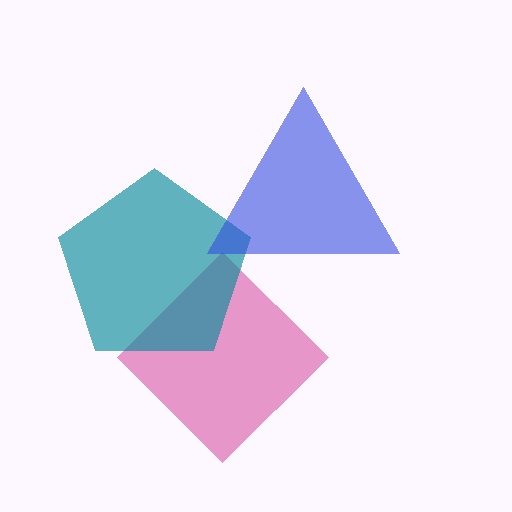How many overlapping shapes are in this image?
There are 3 overlapping shapes in the image.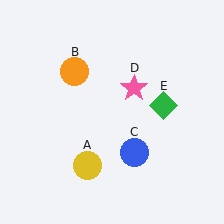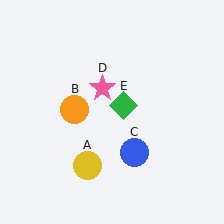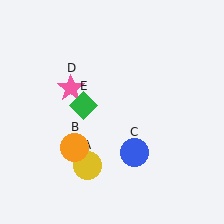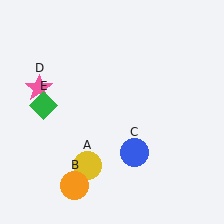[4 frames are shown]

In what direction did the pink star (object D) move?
The pink star (object D) moved left.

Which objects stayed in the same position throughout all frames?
Yellow circle (object A) and blue circle (object C) remained stationary.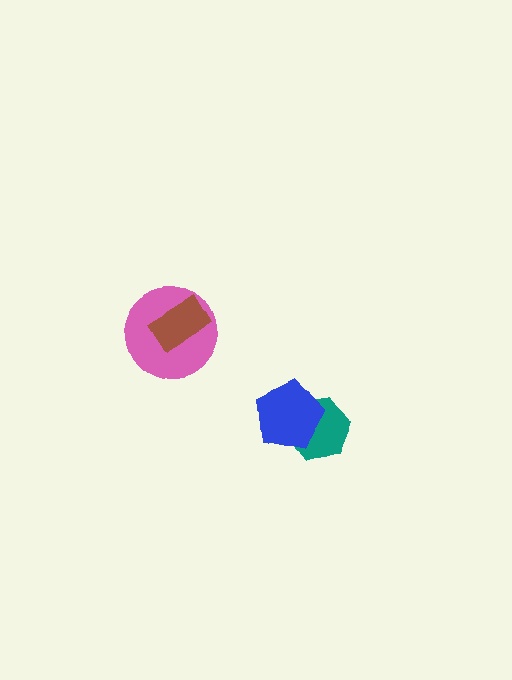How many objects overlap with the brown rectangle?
1 object overlaps with the brown rectangle.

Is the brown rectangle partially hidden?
No, no other shape covers it.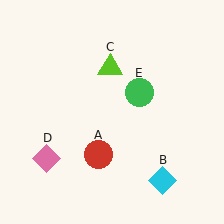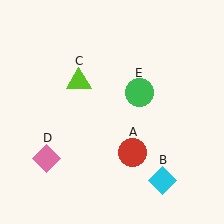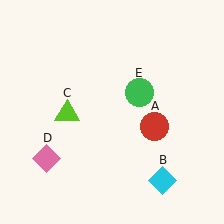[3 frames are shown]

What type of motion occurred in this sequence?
The red circle (object A), lime triangle (object C) rotated counterclockwise around the center of the scene.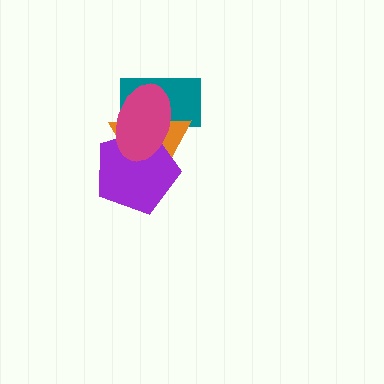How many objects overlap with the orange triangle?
3 objects overlap with the orange triangle.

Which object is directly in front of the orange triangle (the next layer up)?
The purple pentagon is directly in front of the orange triangle.